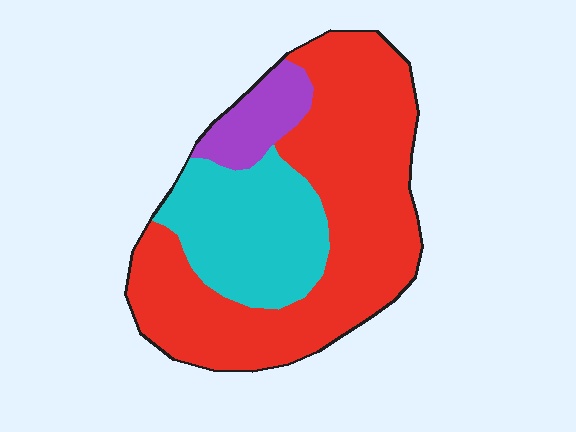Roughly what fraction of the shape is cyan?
Cyan takes up between a sixth and a third of the shape.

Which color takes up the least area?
Purple, at roughly 10%.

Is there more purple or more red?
Red.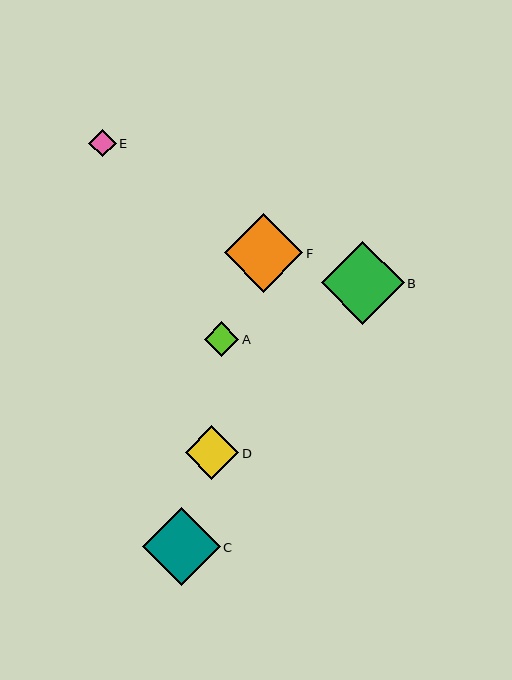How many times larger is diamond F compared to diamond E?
Diamond F is approximately 2.8 times the size of diamond E.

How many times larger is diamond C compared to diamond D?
Diamond C is approximately 1.5 times the size of diamond D.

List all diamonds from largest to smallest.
From largest to smallest: B, F, C, D, A, E.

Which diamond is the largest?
Diamond B is the largest with a size of approximately 83 pixels.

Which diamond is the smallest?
Diamond E is the smallest with a size of approximately 28 pixels.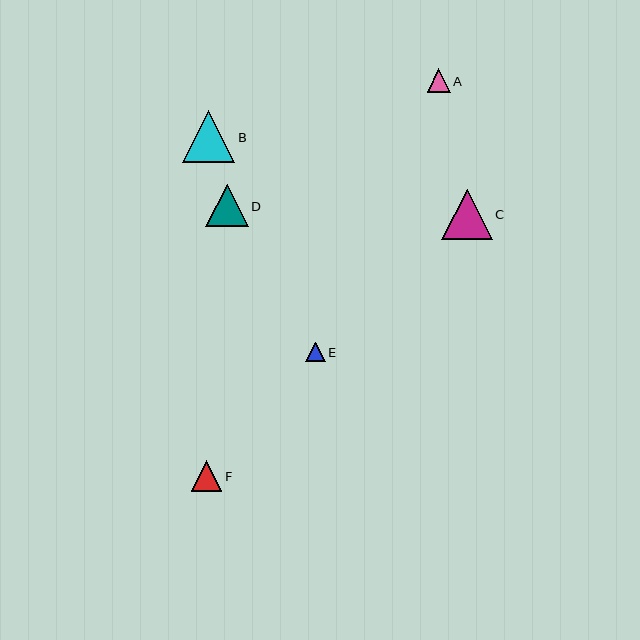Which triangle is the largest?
Triangle B is the largest with a size of approximately 52 pixels.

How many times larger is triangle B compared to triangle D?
Triangle B is approximately 1.2 times the size of triangle D.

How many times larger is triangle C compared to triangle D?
Triangle C is approximately 1.2 times the size of triangle D.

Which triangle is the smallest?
Triangle E is the smallest with a size of approximately 19 pixels.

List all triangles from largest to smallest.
From largest to smallest: B, C, D, F, A, E.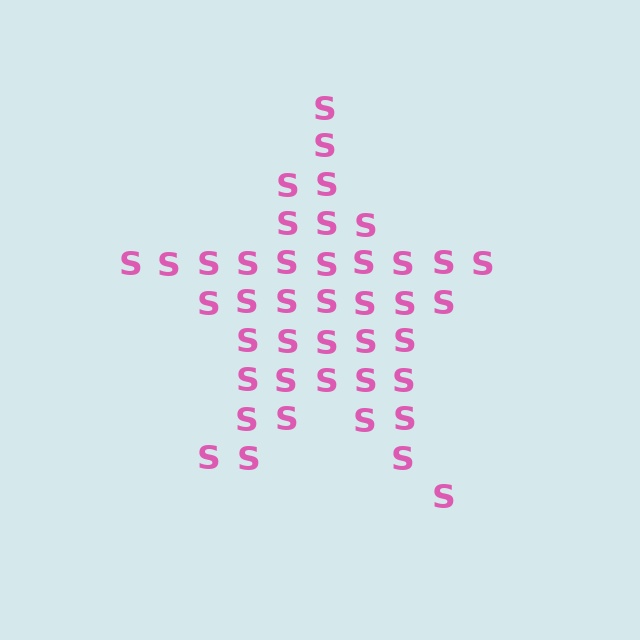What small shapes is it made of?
It is made of small letter S's.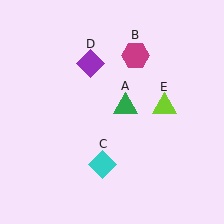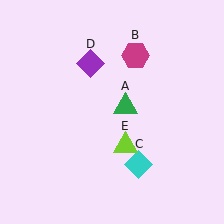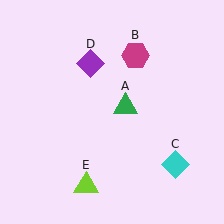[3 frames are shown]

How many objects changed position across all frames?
2 objects changed position: cyan diamond (object C), lime triangle (object E).